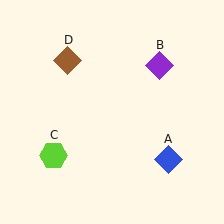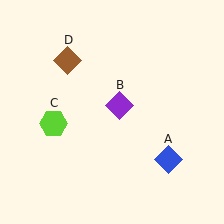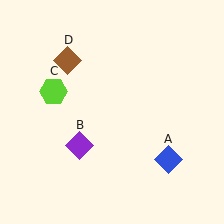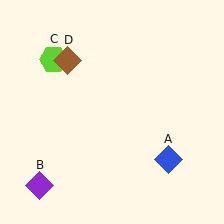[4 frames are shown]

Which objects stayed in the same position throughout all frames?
Blue diamond (object A) and brown diamond (object D) remained stationary.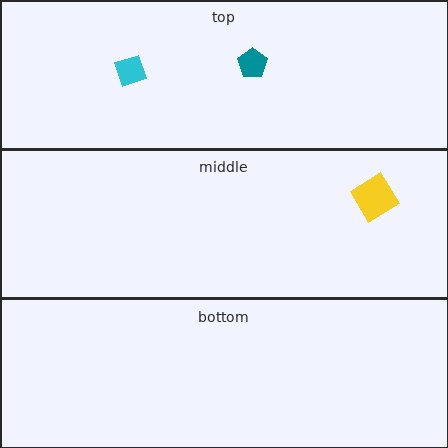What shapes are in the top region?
The cyan diamond, the teal pentagon.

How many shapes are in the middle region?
1.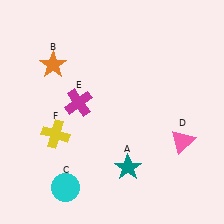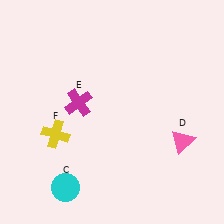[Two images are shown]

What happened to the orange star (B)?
The orange star (B) was removed in Image 2. It was in the top-left area of Image 1.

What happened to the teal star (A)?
The teal star (A) was removed in Image 2. It was in the bottom-right area of Image 1.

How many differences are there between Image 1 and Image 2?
There are 2 differences between the two images.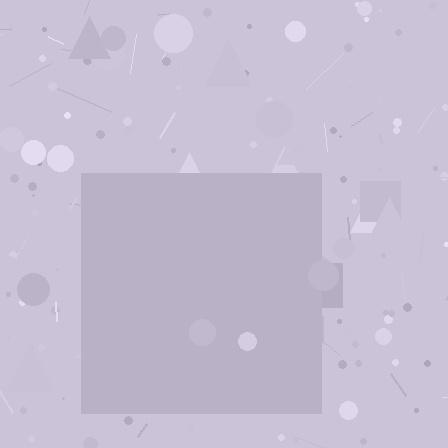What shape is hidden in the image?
A square is hidden in the image.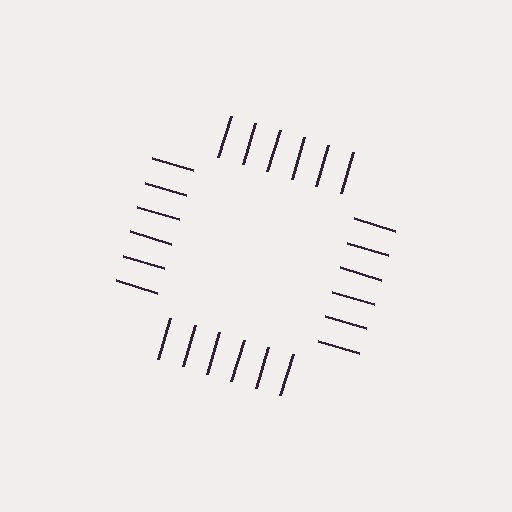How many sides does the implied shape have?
4 sides — the line-ends trace a square.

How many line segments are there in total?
24 — 6 along each of the 4 edges.